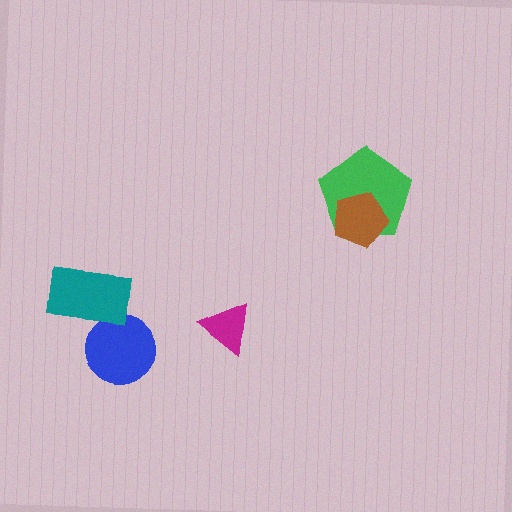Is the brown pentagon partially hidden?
No, no other shape covers it.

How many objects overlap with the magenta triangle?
0 objects overlap with the magenta triangle.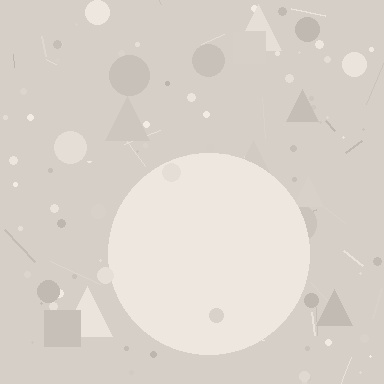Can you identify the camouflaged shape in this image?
The camouflaged shape is a circle.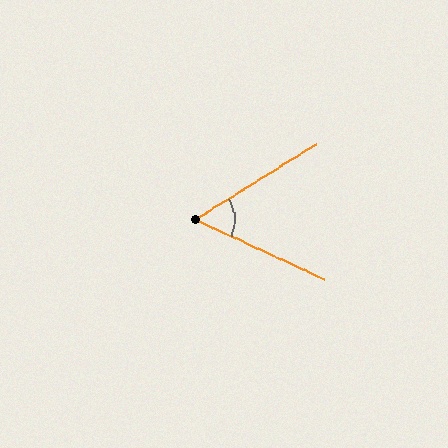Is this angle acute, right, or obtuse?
It is acute.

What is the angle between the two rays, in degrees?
Approximately 57 degrees.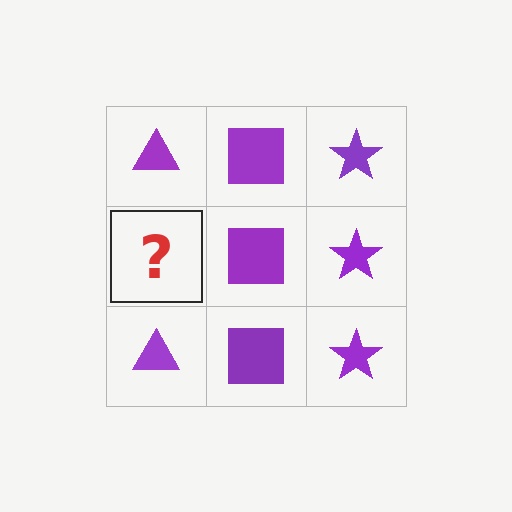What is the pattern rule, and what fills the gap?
The rule is that each column has a consistent shape. The gap should be filled with a purple triangle.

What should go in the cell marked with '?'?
The missing cell should contain a purple triangle.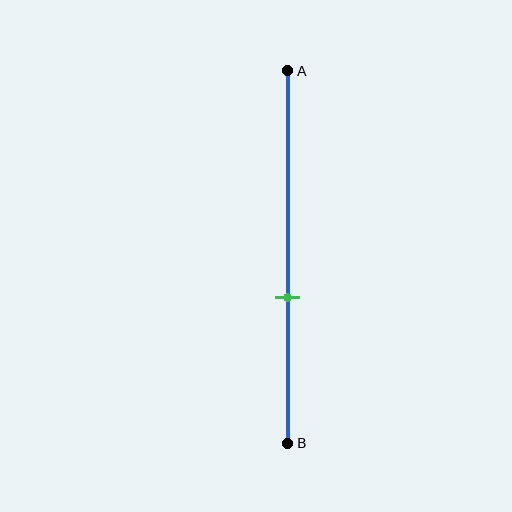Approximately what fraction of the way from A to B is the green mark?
The green mark is approximately 60% of the way from A to B.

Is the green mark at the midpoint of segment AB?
No, the mark is at about 60% from A, not at the 50% midpoint.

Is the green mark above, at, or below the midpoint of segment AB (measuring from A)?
The green mark is below the midpoint of segment AB.